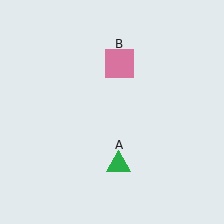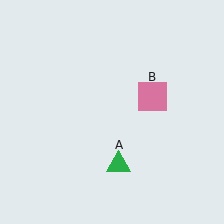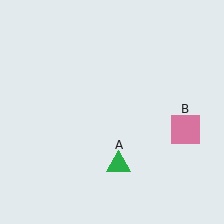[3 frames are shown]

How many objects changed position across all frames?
1 object changed position: pink square (object B).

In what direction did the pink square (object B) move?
The pink square (object B) moved down and to the right.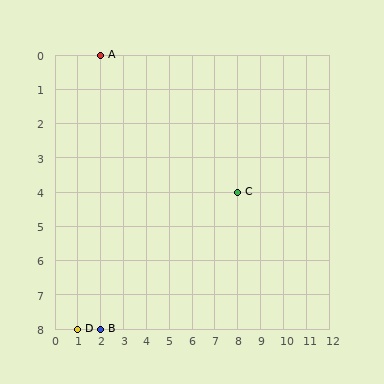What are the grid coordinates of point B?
Point B is at grid coordinates (2, 8).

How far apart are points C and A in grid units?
Points C and A are 6 columns and 4 rows apart (about 7.2 grid units diagonally).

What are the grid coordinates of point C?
Point C is at grid coordinates (8, 4).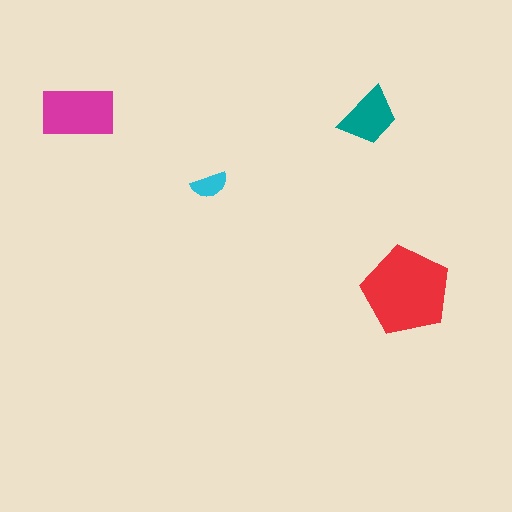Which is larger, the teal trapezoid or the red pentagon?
The red pentagon.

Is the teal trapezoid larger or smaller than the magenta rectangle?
Smaller.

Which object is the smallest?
The cyan semicircle.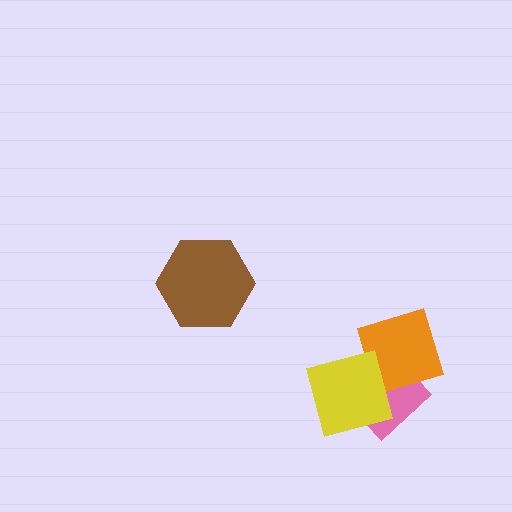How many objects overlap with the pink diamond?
2 objects overlap with the pink diamond.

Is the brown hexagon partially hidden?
No, no other shape covers it.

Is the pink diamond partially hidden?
Yes, it is partially covered by another shape.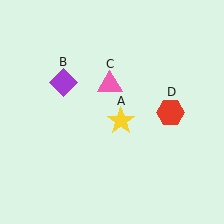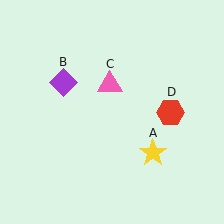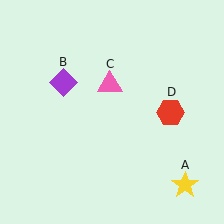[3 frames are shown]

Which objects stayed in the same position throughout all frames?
Purple diamond (object B) and pink triangle (object C) and red hexagon (object D) remained stationary.